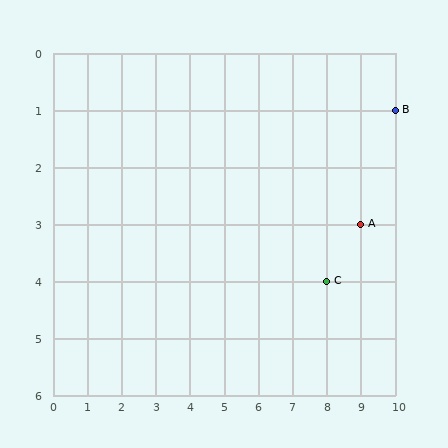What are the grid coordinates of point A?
Point A is at grid coordinates (9, 3).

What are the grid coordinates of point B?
Point B is at grid coordinates (10, 1).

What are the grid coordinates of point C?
Point C is at grid coordinates (8, 4).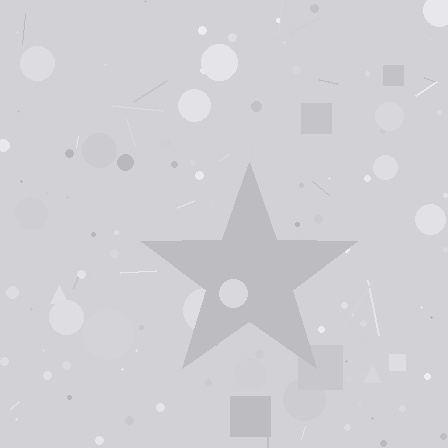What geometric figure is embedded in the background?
A star is embedded in the background.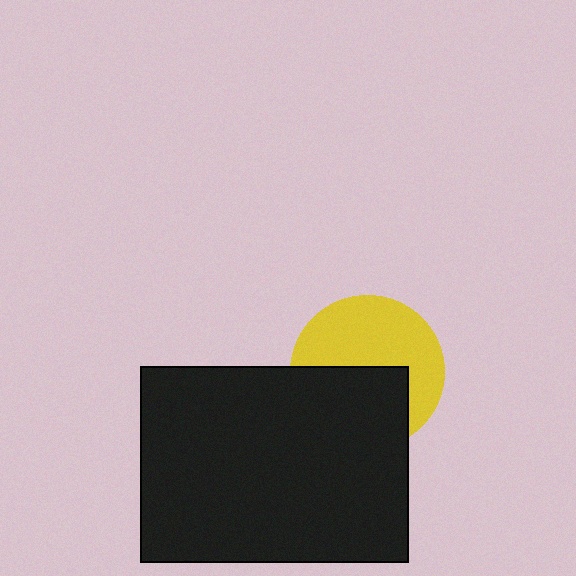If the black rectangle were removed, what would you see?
You would see the complete yellow circle.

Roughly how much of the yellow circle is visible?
About half of it is visible (roughly 54%).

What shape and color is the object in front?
The object in front is a black rectangle.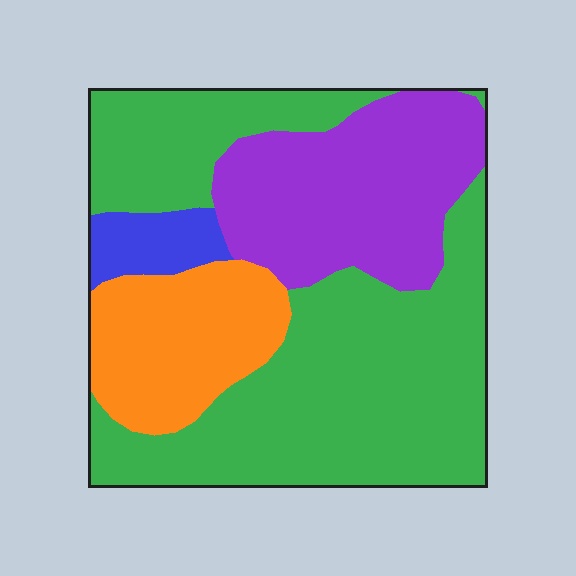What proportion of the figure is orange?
Orange takes up less than a quarter of the figure.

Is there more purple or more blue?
Purple.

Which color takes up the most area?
Green, at roughly 55%.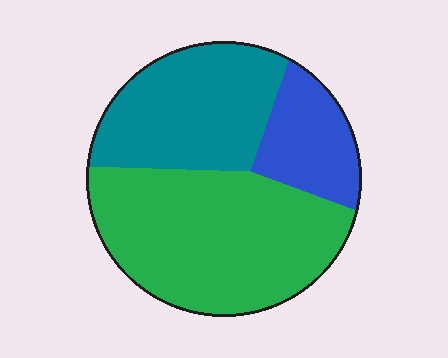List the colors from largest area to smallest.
From largest to smallest: green, teal, blue.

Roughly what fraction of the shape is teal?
Teal covers around 35% of the shape.